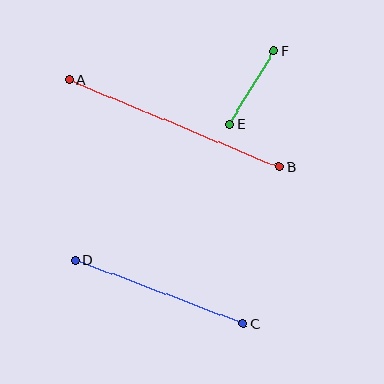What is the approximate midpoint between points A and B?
The midpoint is at approximately (174, 123) pixels.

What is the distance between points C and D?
The distance is approximately 180 pixels.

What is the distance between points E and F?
The distance is approximately 86 pixels.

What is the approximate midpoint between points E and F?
The midpoint is at approximately (252, 88) pixels.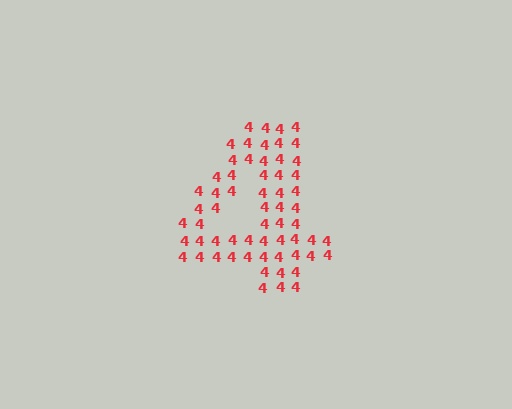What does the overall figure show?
The overall figure shows the digit 4.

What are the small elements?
The small elements are digit 4's.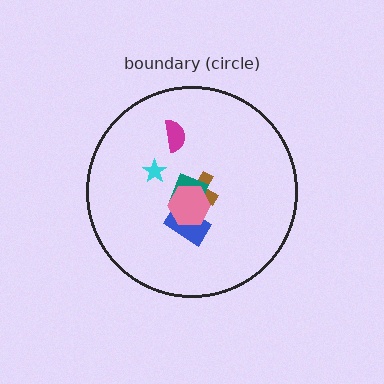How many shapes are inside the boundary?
6 inside, 0 outside.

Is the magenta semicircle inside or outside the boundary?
Inside.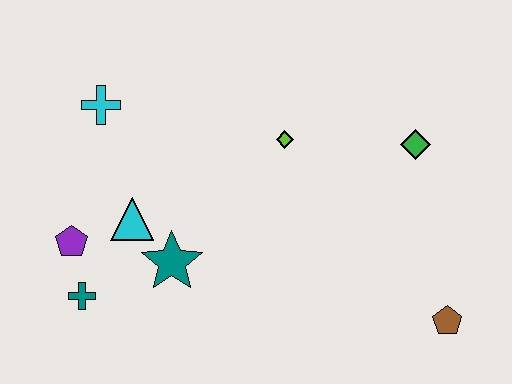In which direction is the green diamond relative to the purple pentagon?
The green diamond is to the right of the purple pentagon.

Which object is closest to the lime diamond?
The green diamond is closest to the lime diamond.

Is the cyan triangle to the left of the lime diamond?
Yes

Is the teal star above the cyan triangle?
No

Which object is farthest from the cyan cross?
The brown pentagon is farthest from the cyan cross.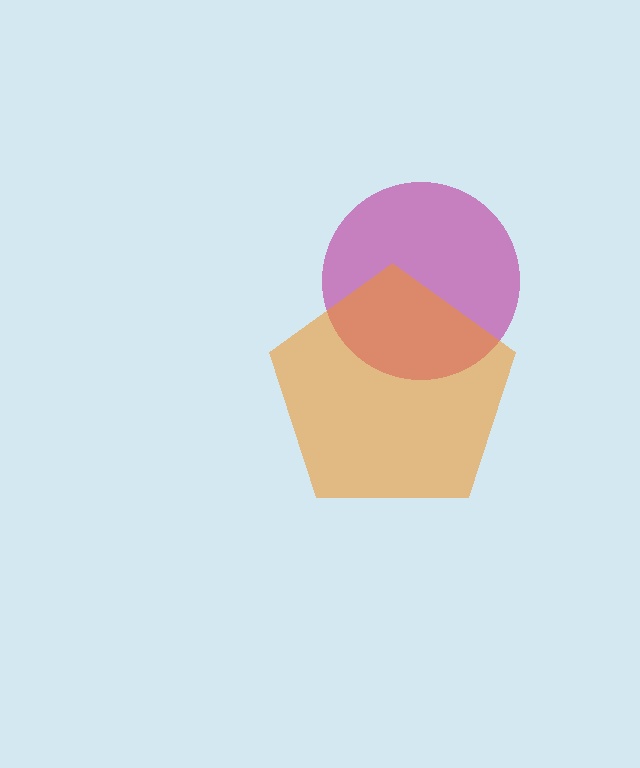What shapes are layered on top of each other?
The layered shapes are: a magenta circle, an orange pentagon.